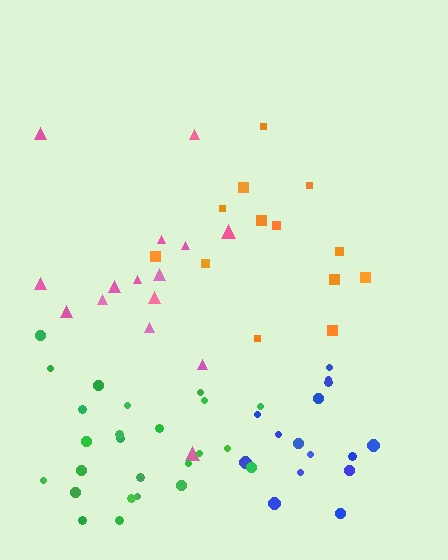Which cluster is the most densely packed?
Green.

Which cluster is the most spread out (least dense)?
Orange.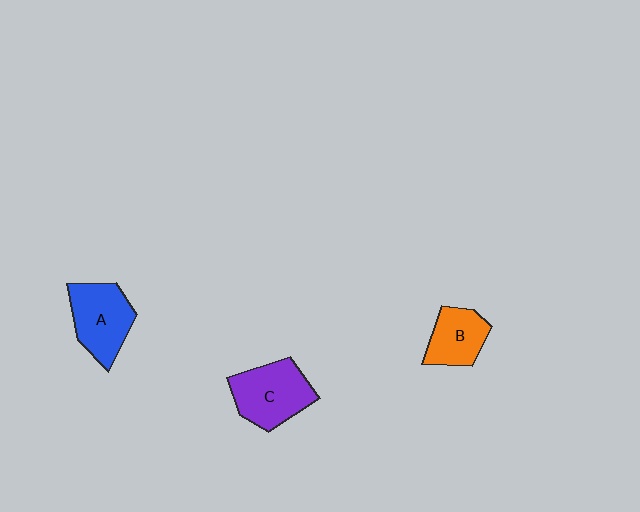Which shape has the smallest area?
Shape B (orange).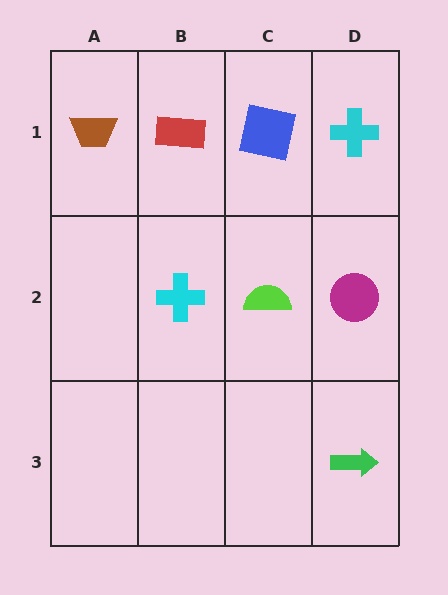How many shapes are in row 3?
1 shape.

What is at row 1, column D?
A cyan cross.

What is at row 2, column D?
A magenta circle.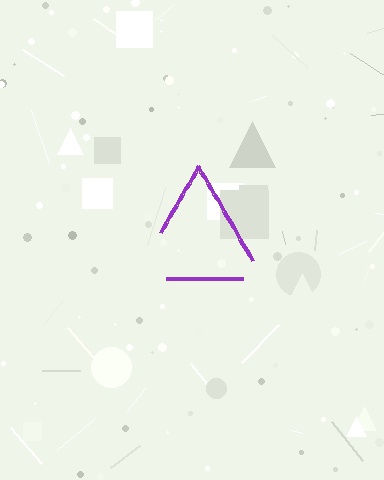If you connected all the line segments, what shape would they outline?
They would outline a triangle.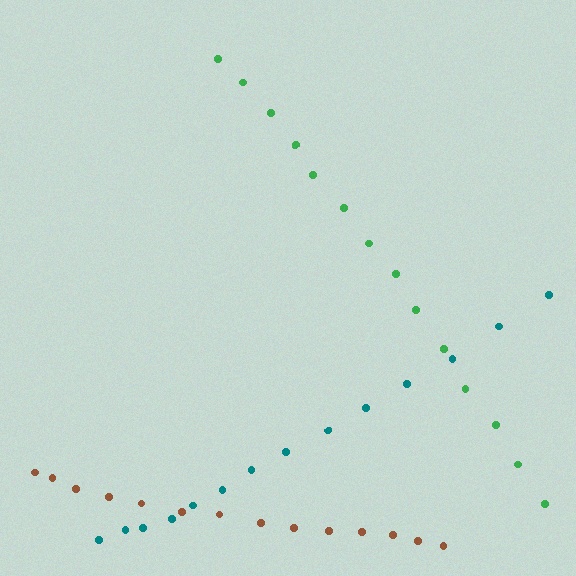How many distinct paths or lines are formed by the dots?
There are 3 distinct paths.